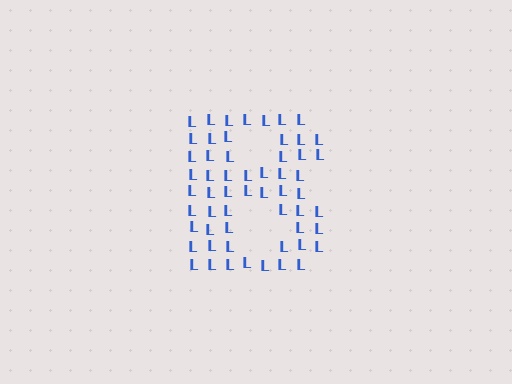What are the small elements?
The small elements are letter L's.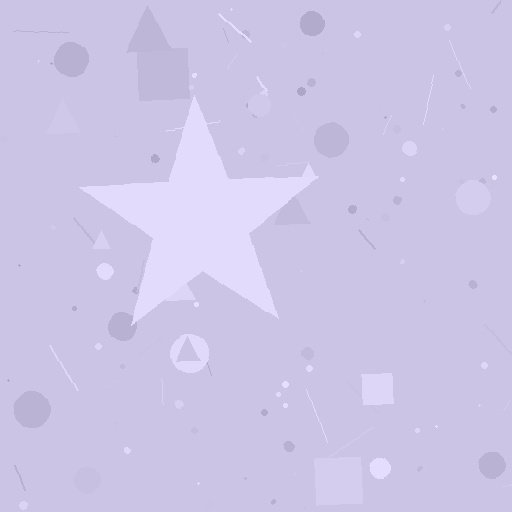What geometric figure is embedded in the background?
A star is embedded in the background.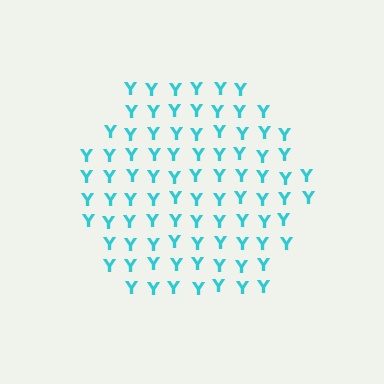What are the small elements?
The small elements are letter Y's.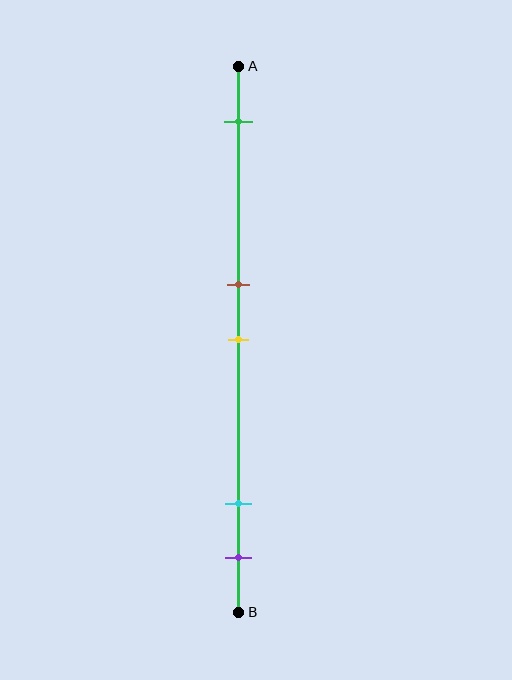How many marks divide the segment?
There are 5 marks dividing the segment.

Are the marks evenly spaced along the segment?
No, the marks are not evenly spaced.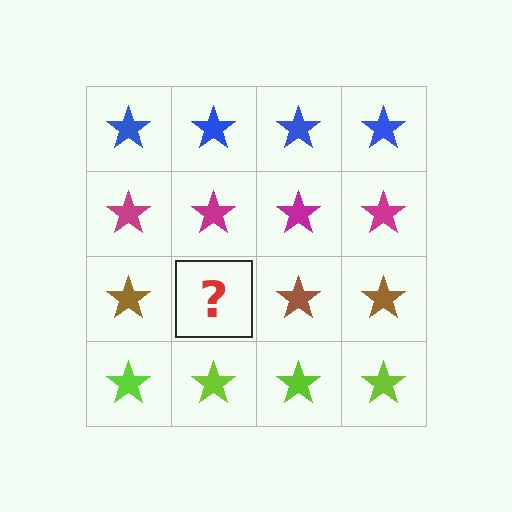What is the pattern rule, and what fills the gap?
The rule is that each row has a consistent color. The gap should be filled with a brown star.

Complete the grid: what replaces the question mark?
The question mark should be replaced with a brown star.